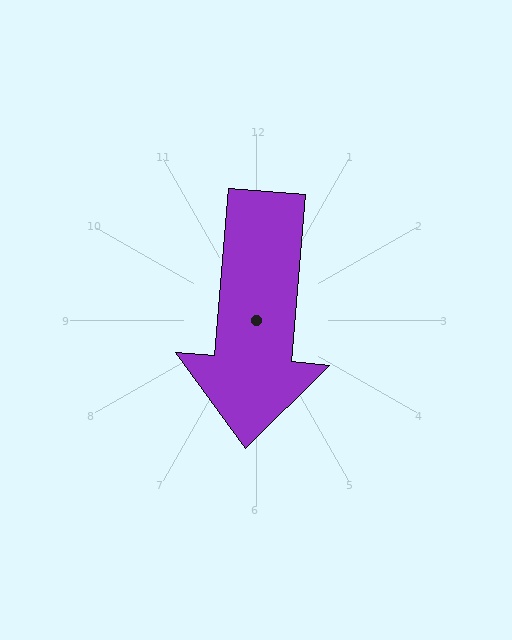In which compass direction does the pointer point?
South.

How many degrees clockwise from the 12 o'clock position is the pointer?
Approximately 185 degrees.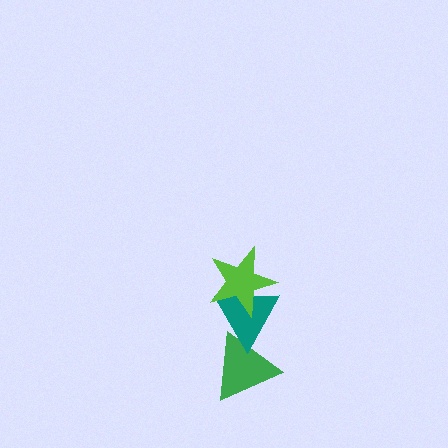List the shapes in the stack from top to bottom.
From top to bottom: the lime star, the teal triangle, the green triangle.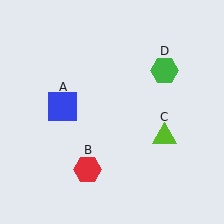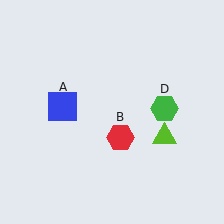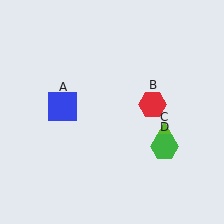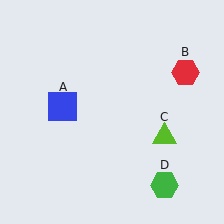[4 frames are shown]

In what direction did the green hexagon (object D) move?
The green hexagon (object D) moved down.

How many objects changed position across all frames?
2 objects changed position: red hexagon (object B), green hexagon (object D).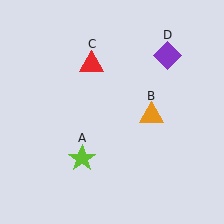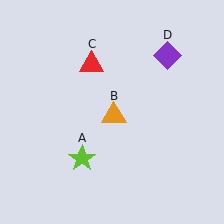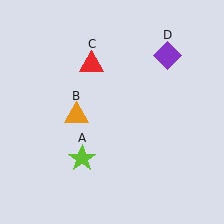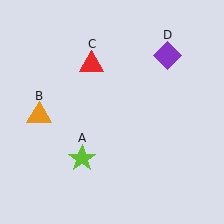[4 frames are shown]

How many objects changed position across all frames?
1 object changed position: orange triangle (object B).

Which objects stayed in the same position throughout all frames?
Lime star (object A) and red triangle (object C) and purple diamond (object D) remained stationary.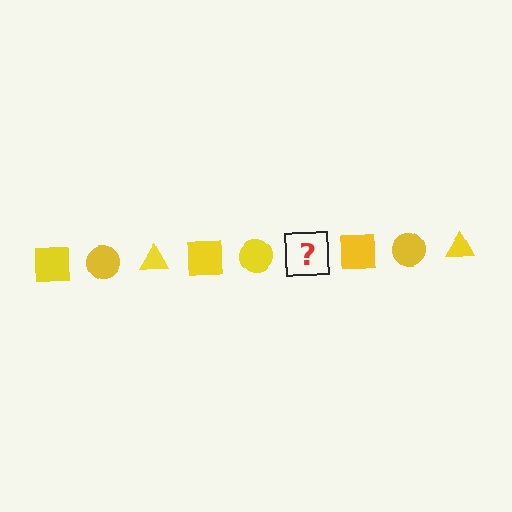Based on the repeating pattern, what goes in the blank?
The blank should be a yellow triangle.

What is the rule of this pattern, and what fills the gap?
The rule is that the pattern cycles through square, circle, triangle shapes in yellow. The gap should be filled with a yellow triangle.